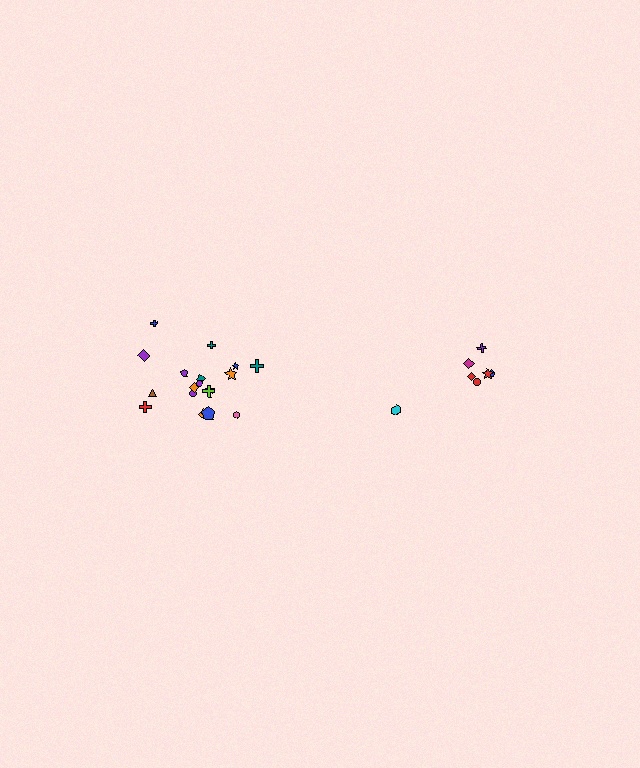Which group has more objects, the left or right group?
The left group.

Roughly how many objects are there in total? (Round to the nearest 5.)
Roughly 25 objects in total.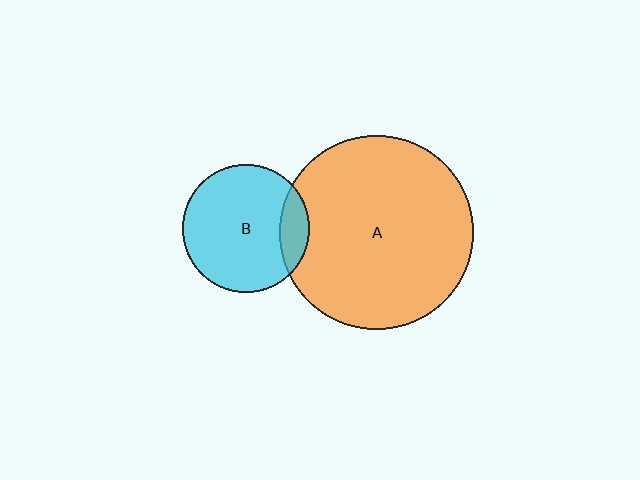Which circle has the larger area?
Circle A (orange).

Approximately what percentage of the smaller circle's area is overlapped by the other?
Approximately 15%.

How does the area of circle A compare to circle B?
Approximately 2.3 times.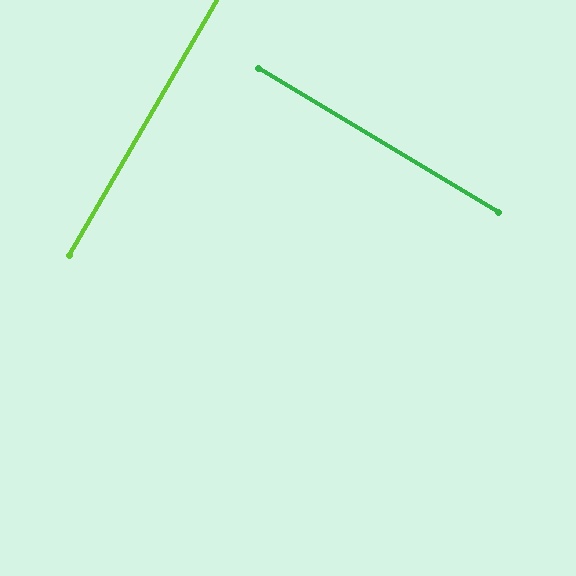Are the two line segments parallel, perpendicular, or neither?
Perpendicular — they meet at approximately 89°.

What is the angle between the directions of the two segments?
Approximately 89 degrees.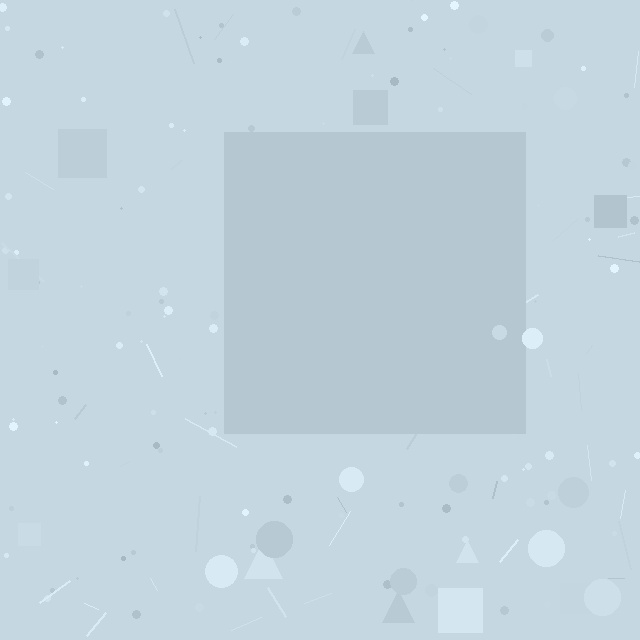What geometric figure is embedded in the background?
A square is embedded in the background.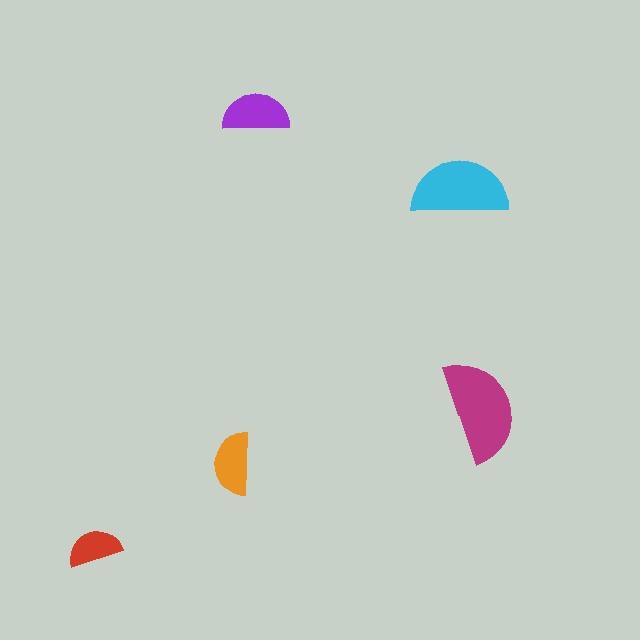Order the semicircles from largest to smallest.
the magenta one, the cyan one, the purple one, the orange one, the red one.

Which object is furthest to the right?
The magenta semicircle is rightmost.